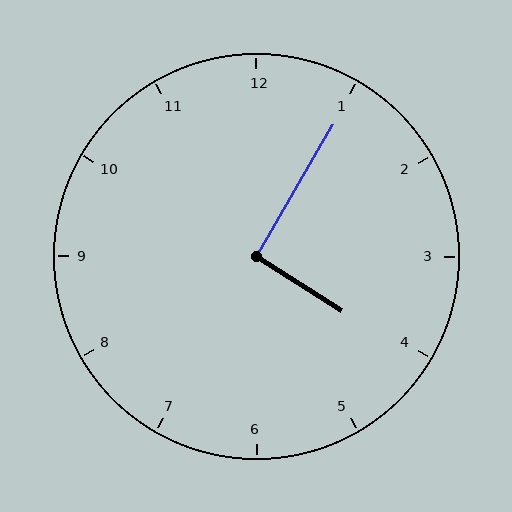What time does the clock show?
4:05.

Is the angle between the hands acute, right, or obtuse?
It is right.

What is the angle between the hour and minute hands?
Approximately 92 degrees.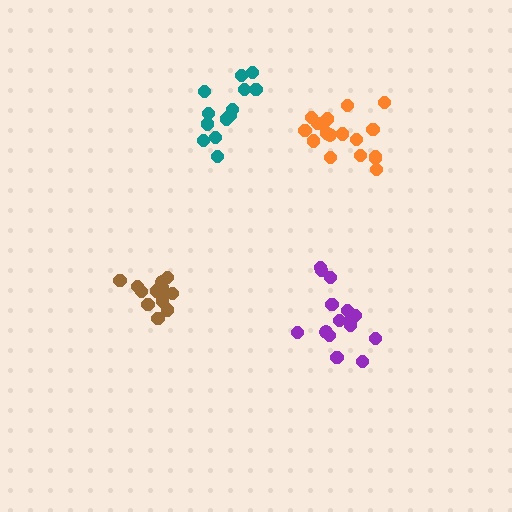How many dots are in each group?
Group 1: 13 dots, Group 2: 15 dots, Group 3: 14 dots, Group 4: 17 dots (59 total).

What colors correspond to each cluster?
The clusters are colored: teal, purple, brown, orange.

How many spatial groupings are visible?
There are 4 spatial groupings.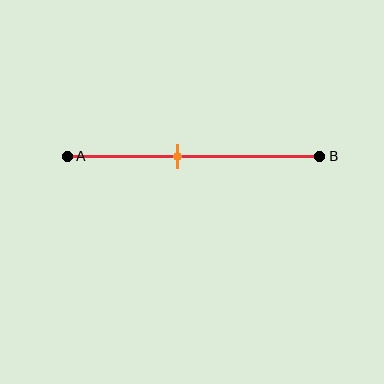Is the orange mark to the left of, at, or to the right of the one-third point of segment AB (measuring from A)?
The orange mark is to the right of the one-third point of segment AB.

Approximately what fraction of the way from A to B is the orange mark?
The orange mark is approximately 45% of the way from A to B.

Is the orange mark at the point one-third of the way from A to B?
No, the mark is at about 45% from A, not at the 33% one-third point.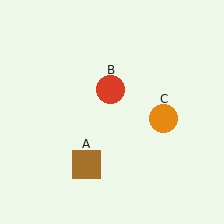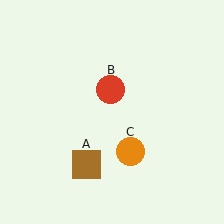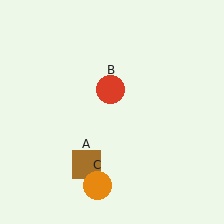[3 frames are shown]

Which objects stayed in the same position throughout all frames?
Brown square (object A) and red circle (object B) remained stationary.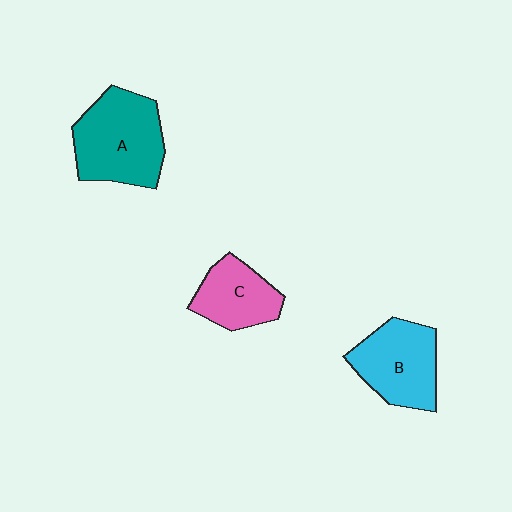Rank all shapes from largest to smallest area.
From largest to smallest: A (teal), B (cyan), C (pink).